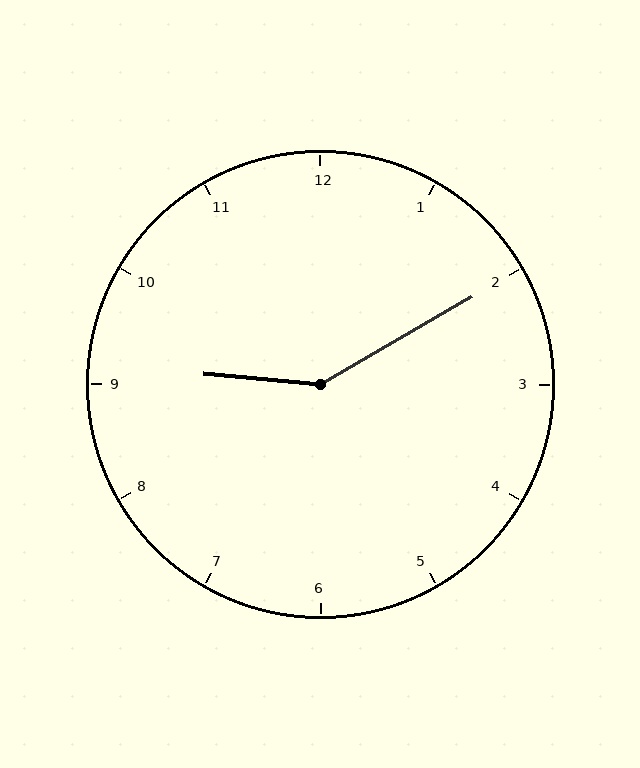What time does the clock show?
9:10.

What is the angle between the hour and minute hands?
Approximately 145 degrees.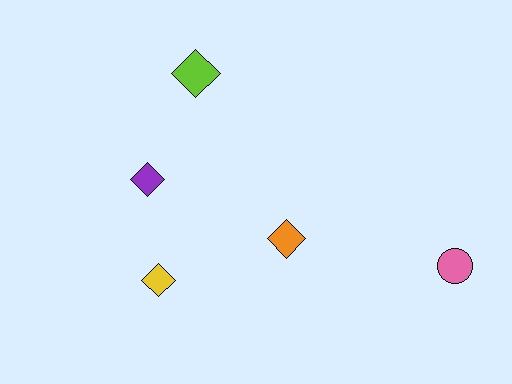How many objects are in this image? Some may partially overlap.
There are 5 objects.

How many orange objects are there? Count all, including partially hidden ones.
There is 1 orange object.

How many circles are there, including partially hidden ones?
There is 1 circle.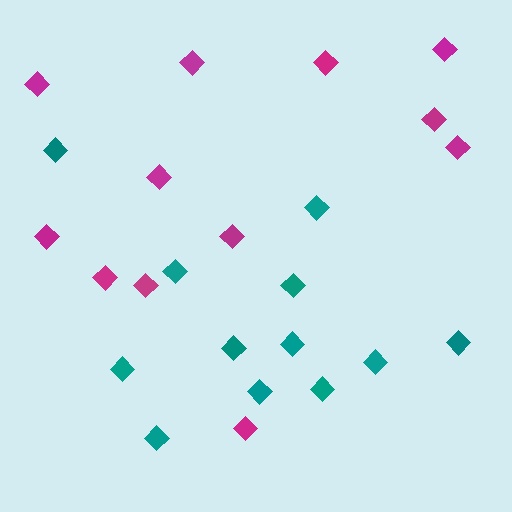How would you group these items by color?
There are 2 groups: one group of magenta diamonds (12) and one group of teal diamonds (12).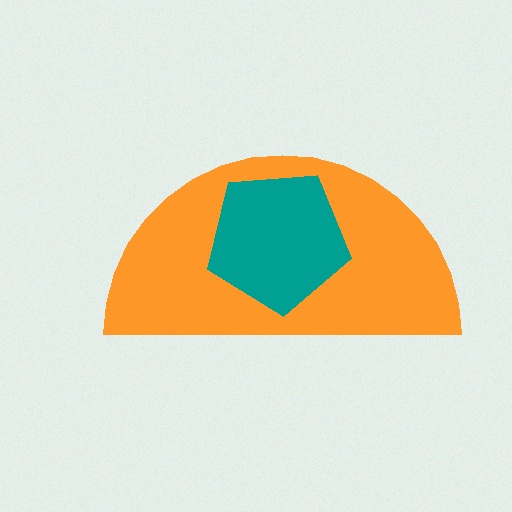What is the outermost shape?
The orange semicircle.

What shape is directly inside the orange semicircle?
The teal pentagon.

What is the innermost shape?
The teal pentagon.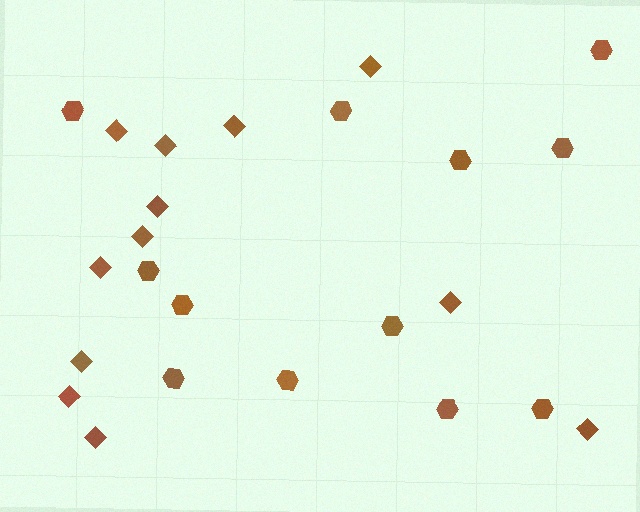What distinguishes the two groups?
There are 2 groups: one group of diamonds (12) and one group of hexagons (12).